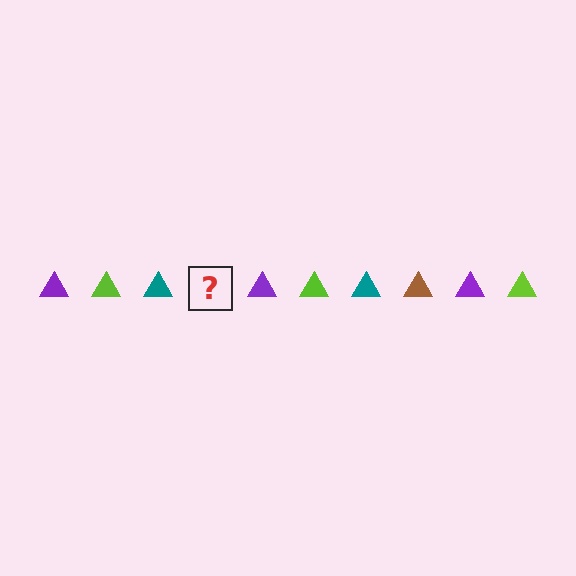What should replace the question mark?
The question mark should be replaced with a brown triangle.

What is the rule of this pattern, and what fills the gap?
The rule is that the pattern cycles through purple, lime, teal, brown triangles. The gap should be filled with a brown triangle.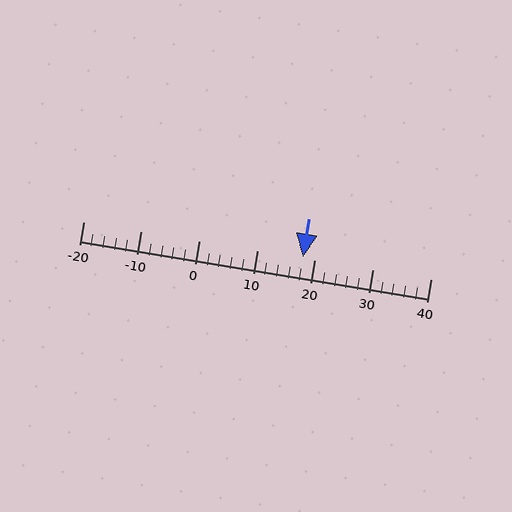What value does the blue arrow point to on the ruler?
The blue arrow points to approximately 18.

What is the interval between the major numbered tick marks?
The major tick marks are spaced 10 units apart.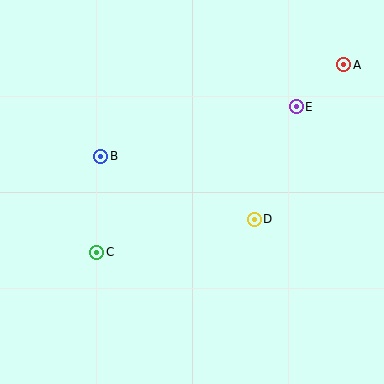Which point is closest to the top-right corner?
Point A is closest to the top-right corner.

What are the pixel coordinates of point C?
Point C is at (97, 252).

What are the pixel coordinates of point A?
Point A is at (344, 65).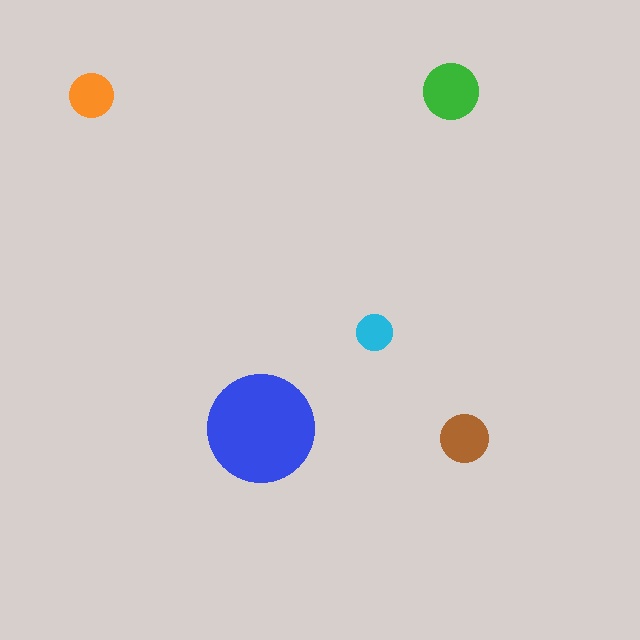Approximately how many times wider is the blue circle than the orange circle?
About 2.5 times wider.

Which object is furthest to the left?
The orange circle is leftmost.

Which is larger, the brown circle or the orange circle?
The brown one.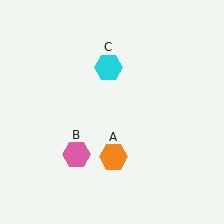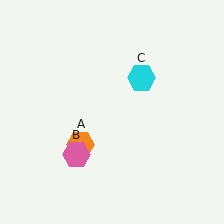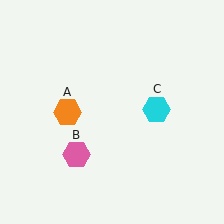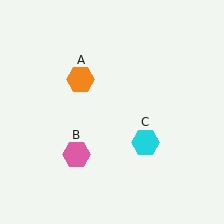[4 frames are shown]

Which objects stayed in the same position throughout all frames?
Pink hexagon (object B) remained stationary.